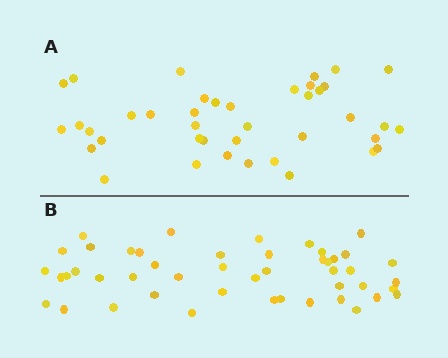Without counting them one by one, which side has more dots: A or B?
Region B (the bottom region) has more dots.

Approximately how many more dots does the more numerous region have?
Region B has roughly 8 or so more dots than region A.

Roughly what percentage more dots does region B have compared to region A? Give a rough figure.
About 20% more.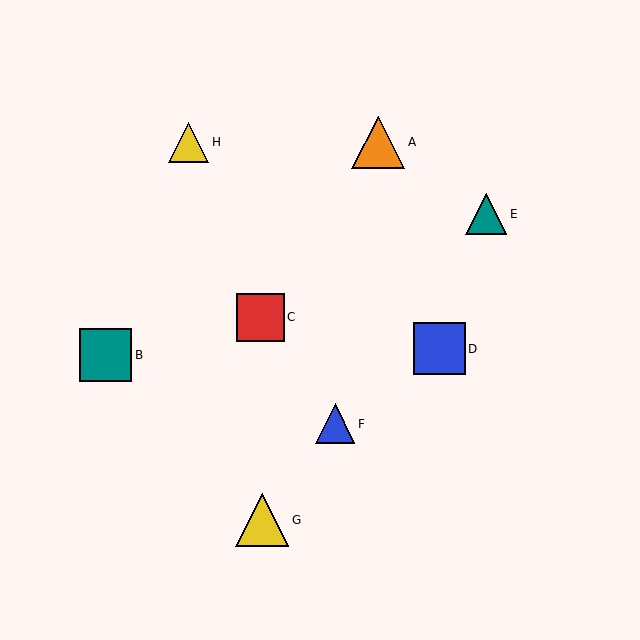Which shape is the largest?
The yellow triangle (labeled G) is the largest.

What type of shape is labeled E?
Shape E is a teal triangle.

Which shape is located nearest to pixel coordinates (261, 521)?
The yellow triangle (labeled G) at (262, 520) is nearest to that location.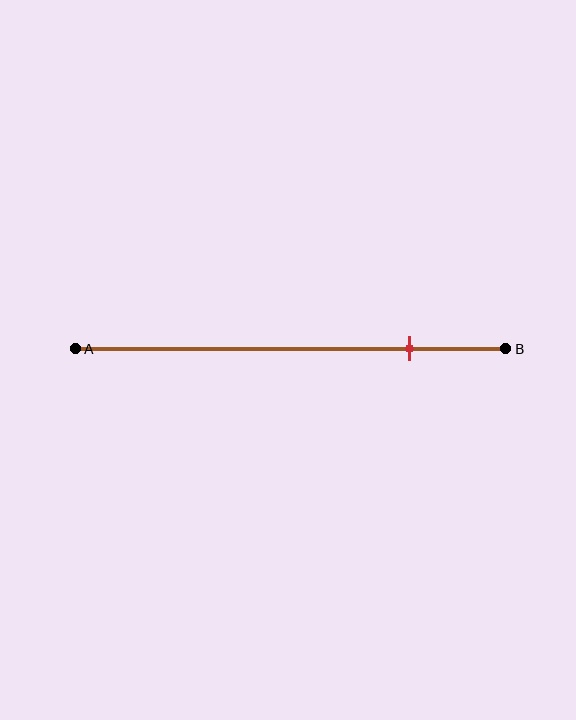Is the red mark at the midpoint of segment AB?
No, the mark is at about 80% from A, not at the 50% midpoint.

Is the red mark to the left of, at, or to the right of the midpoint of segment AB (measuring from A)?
The red mark is to the right of the midpoint of segment AB.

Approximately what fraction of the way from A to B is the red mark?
The red mark is approximately 80% of the way from A to B.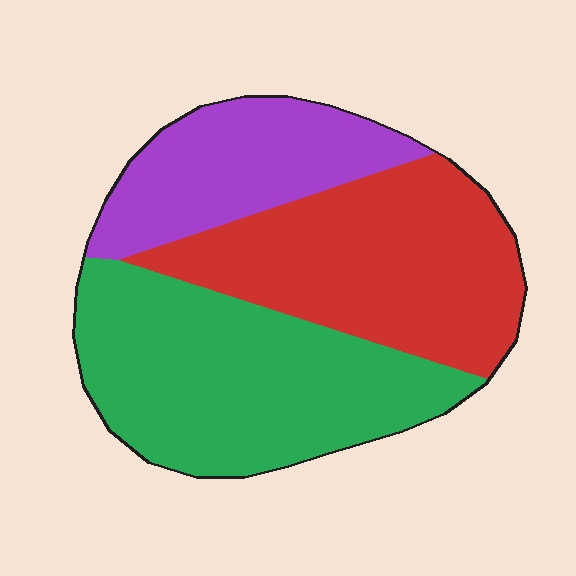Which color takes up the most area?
Green, at roughly 40%.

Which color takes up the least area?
Purple, at roughly 20%.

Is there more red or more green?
Green.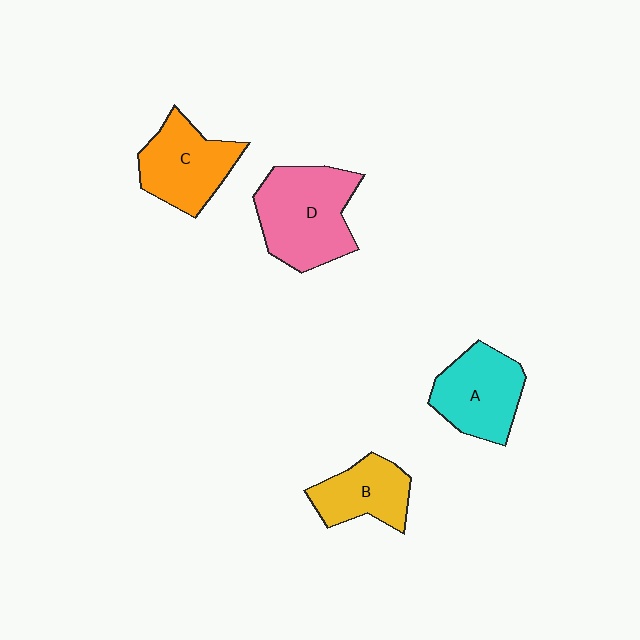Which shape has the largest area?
Shape D (pink).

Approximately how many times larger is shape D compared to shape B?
Approximately 1.6 times.